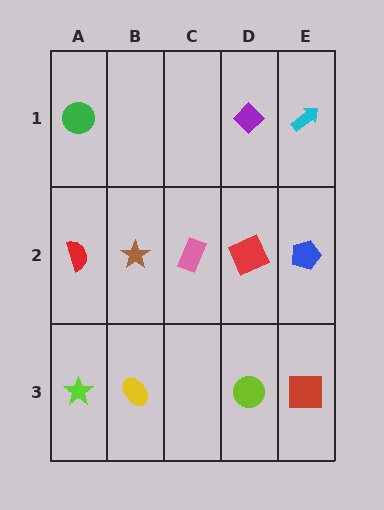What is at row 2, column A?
A red semicircle.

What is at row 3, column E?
A red square.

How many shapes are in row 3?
4 shapes.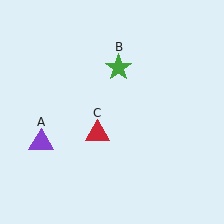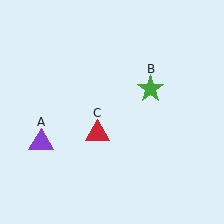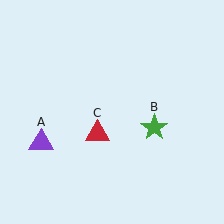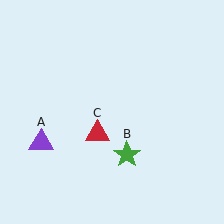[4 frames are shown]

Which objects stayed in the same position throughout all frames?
Purple triangle (object A) and red triangle (object C) remained stationary.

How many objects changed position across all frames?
1 object changed position: green star (object B).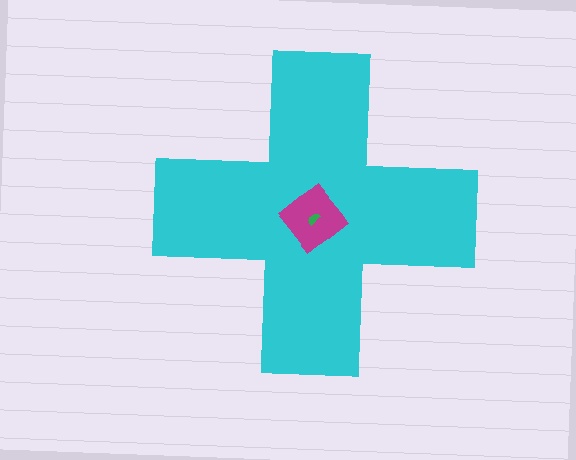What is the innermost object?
The green semicircle.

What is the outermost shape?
The cyan cross.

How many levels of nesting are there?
3.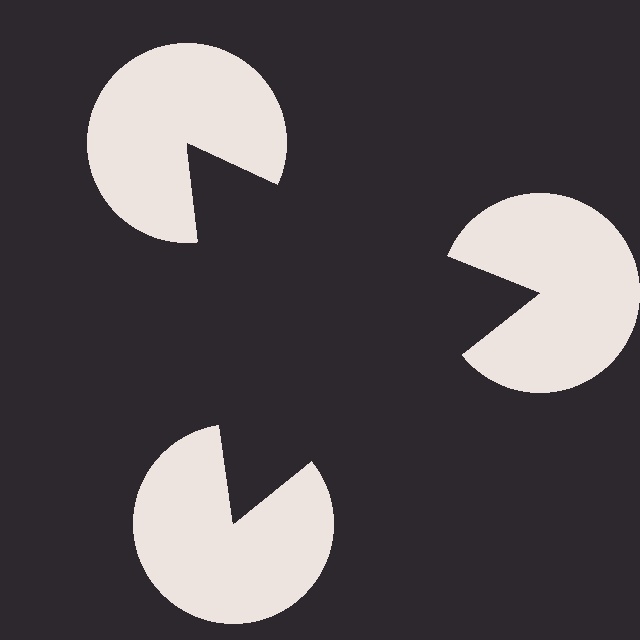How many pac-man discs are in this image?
There are 3 — one at each vertex of the illusory triangle.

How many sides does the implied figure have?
3 sides.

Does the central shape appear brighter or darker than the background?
It typically appears slightly darker than the background, even though no actual brightness change is drawn.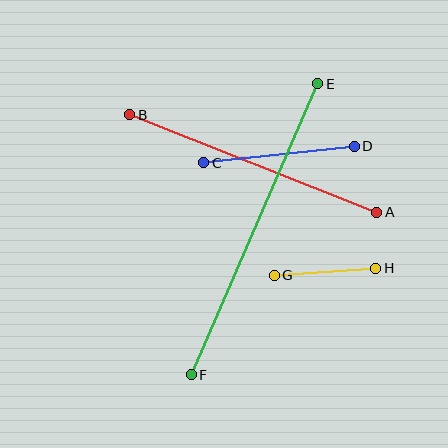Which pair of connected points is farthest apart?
Points E and F are farthest apart.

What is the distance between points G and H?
The distance is approximately 102 pixels.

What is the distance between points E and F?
The distance is approximately 317 pixels.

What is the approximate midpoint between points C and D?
The midpoint is at approximately (279, 154) pixels.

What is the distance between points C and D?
The distance is approximately 151 pixels.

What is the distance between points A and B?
The distance is approximately 266 pixels.